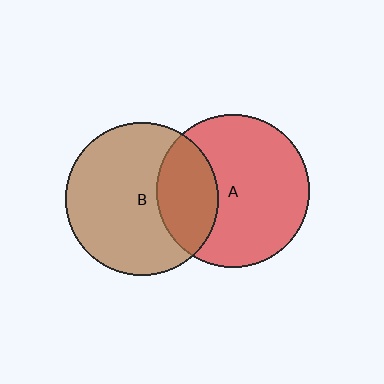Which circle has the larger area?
Circle B (brown).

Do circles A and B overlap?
Yes.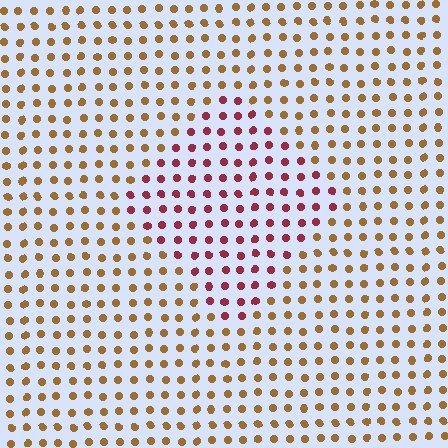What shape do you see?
I see a diamond.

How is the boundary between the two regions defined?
The boundary is defined purely by a slight shift in hue (about 46 degrees). Spacing, size, and orientation are identical on both sides.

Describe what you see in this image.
The image is filled with small brown elements in a uniform arrangement. A diamond-shaped region is visible where the elements are tinted to a slightly different hue, forming a subtle color boundary.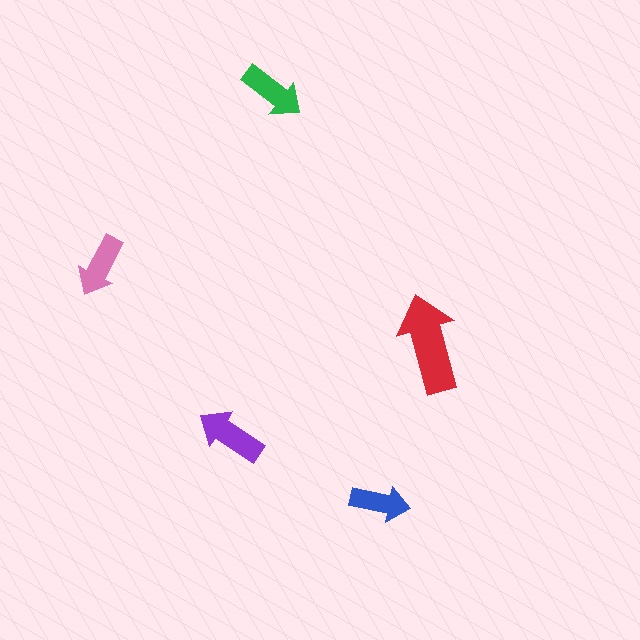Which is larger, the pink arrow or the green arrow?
The green one.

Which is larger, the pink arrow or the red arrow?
The red one.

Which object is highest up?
The green arrow is topmost.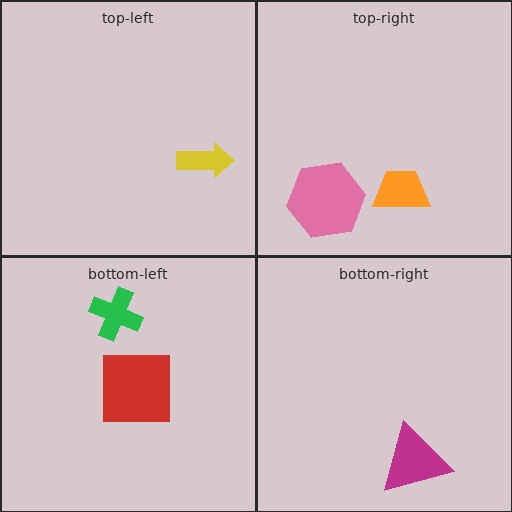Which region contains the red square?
The bottom-left region.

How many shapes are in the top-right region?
2.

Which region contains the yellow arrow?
The top-left region.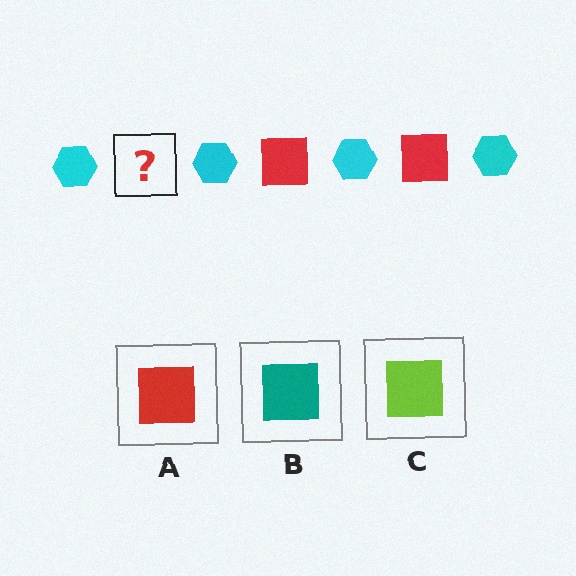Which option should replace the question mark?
Option A.